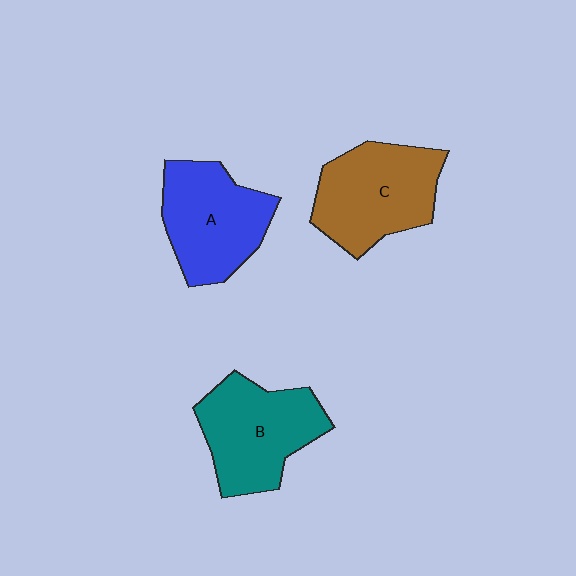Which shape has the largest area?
Shape C (brown).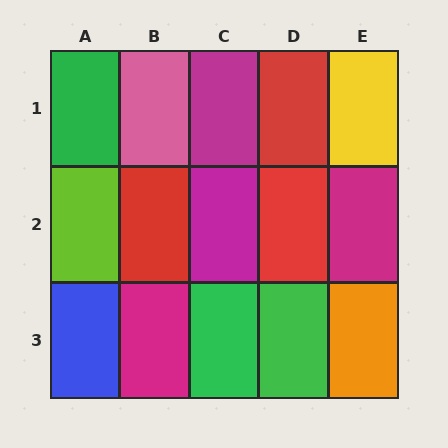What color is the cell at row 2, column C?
Magenta.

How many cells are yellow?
1 cell is yellow.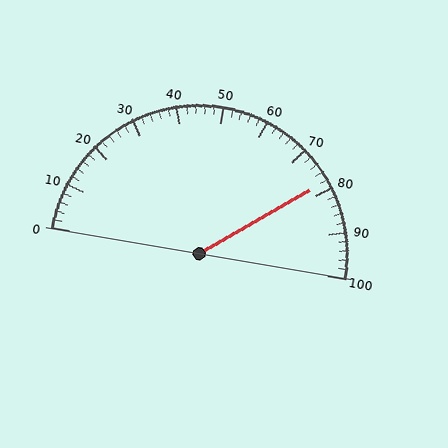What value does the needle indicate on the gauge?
The needle indicates approximately 78.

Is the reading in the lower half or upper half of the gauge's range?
The reading is in the upper half of the range (0 to 100).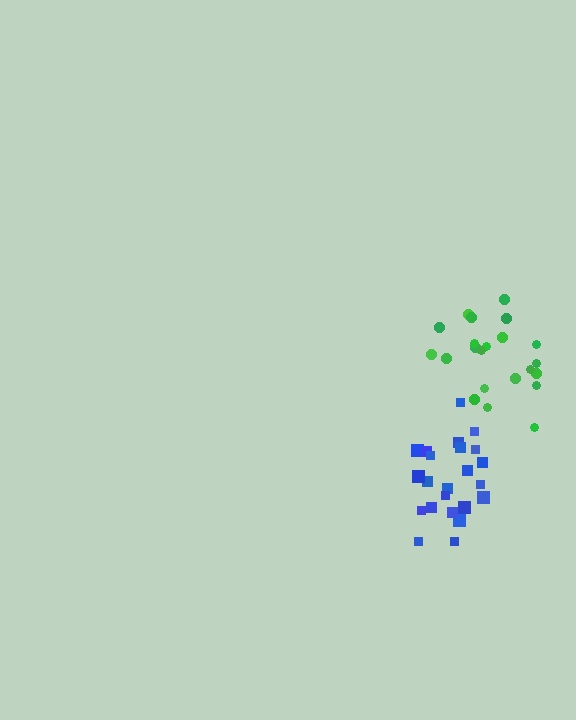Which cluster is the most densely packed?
Blue.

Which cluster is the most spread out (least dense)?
Green.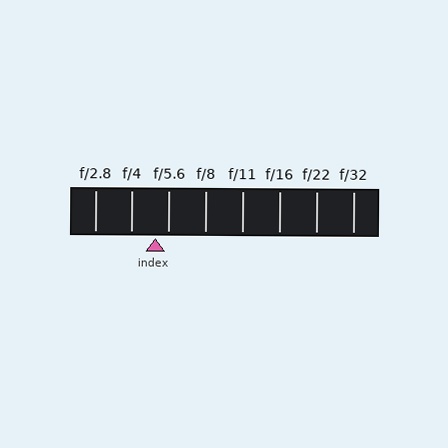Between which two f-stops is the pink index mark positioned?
The index mark is between f/4 and f/5.6.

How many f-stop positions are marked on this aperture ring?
There are 8 f-stop positions marked.